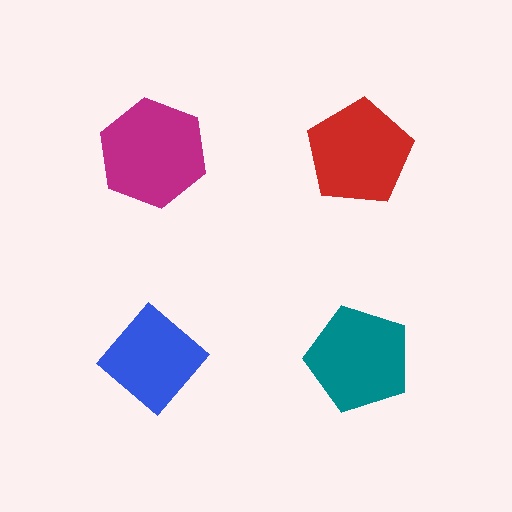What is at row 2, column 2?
A teal pentagon.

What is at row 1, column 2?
A red pentagon.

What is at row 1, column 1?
A magenta hexagon.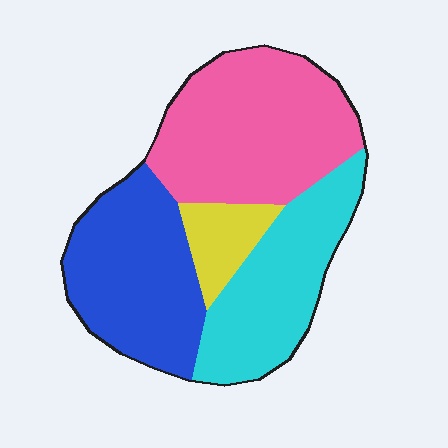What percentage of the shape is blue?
Blue takes up between a sixth and a third of the shape.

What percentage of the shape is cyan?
Cyan covers 26% of the shape.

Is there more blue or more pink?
Pink.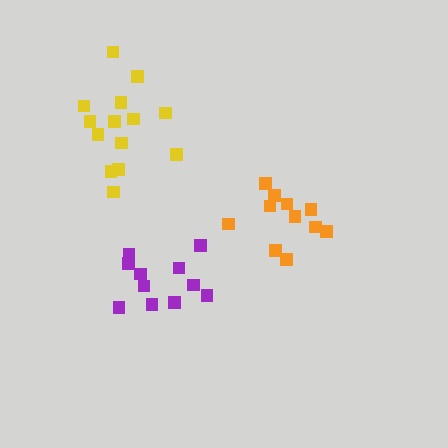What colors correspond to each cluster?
The clusters are colored: purple, orange, yellow.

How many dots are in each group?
Group 1: 11 dots, Group 2: 11 dots, Group 3: 14 dots (36 total).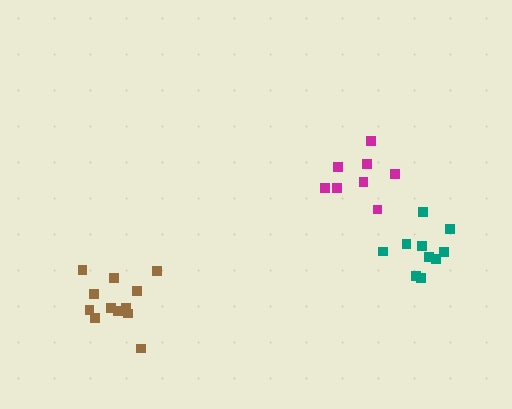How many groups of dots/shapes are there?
There are 3 groups.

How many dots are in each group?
Group 1: 12 dots, Group 2: 8 dots, Group 3: 10 dots (30 total).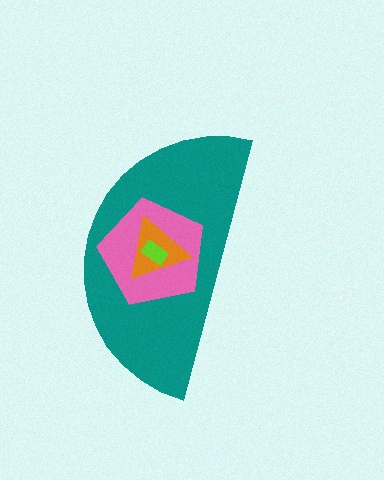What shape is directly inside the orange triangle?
The lime rectangle.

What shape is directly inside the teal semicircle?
The pink pentagon.